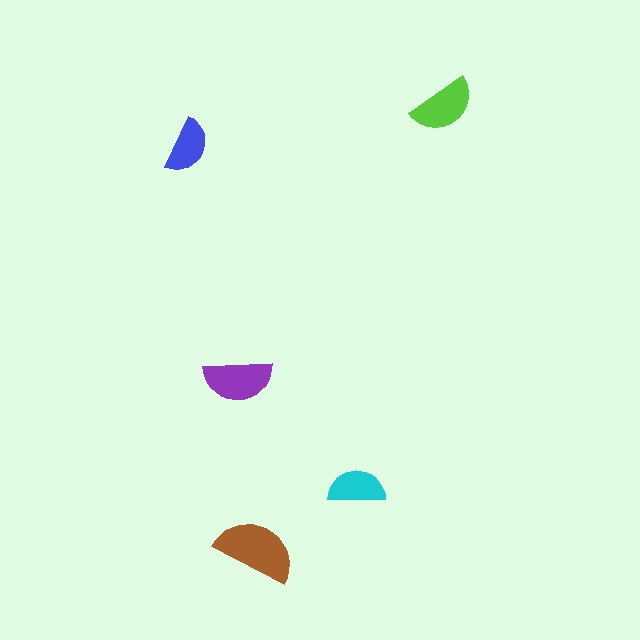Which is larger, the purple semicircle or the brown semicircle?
The brown one.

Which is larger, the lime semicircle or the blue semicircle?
The lime one.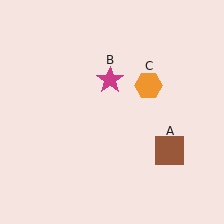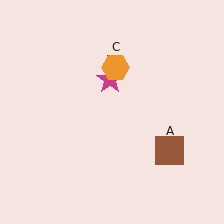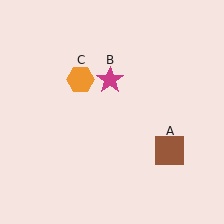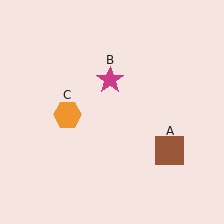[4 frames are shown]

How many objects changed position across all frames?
1 object changed position: orange hexagon (object C).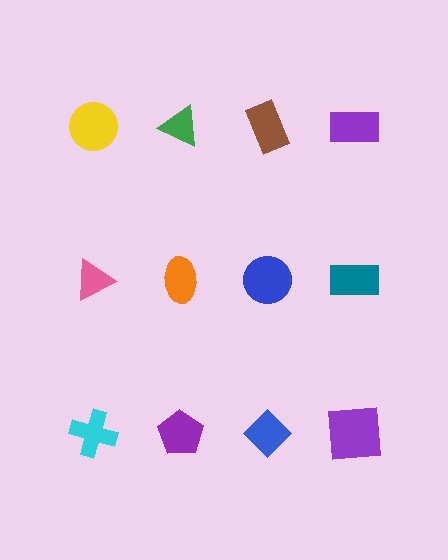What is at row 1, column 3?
A brown rectangle.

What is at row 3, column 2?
A purple pentagon.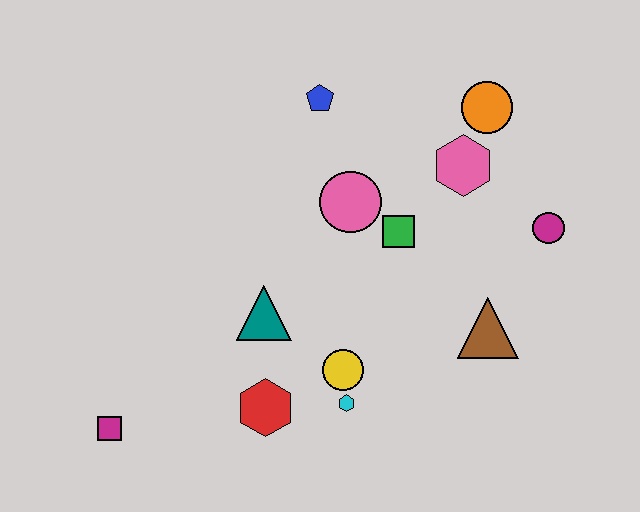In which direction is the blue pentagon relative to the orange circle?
The blue pentagon is to the left of the orange circle.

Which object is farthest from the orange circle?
The magenta square is farthest from the orange circle.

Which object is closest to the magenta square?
The red hexagon is closest to the magenta square.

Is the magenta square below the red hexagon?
Yes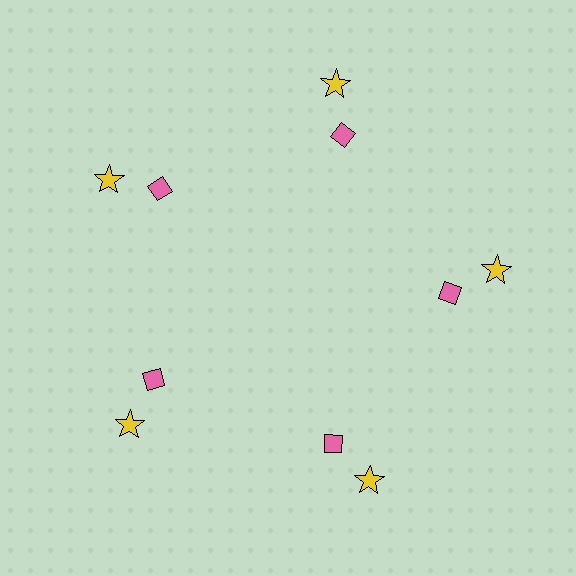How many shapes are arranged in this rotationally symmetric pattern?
There are 10 shapes, arranged in 5 groups of 2.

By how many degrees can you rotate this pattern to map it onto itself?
The pattern maps onto itself every 72 degrees of rotation.